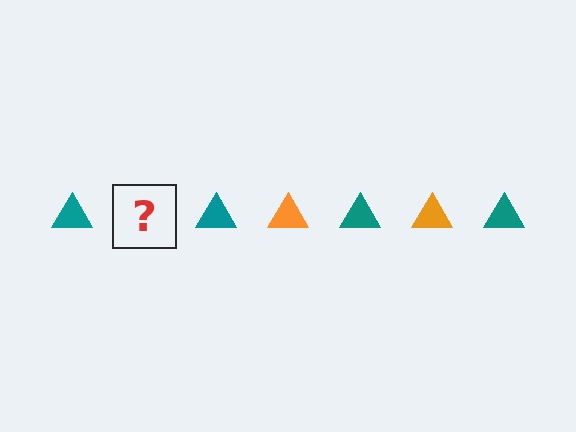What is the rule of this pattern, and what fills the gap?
The rule is that the pattern cycles through teal, orange triangles. The gap should be filled with an orange triangle.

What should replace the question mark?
The question mark should be replaced with an orange triangle.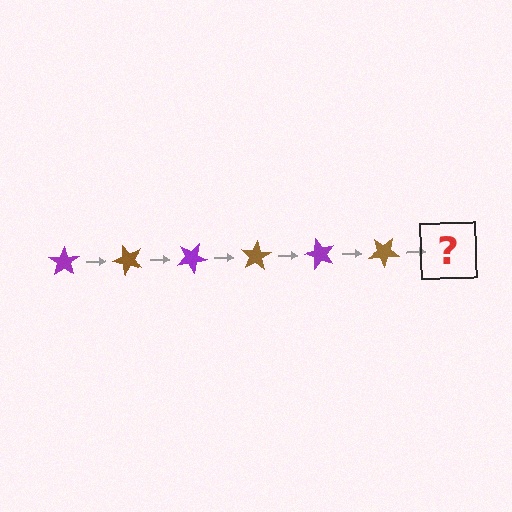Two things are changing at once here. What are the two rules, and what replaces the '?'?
The two rules are that it rotates 50 degrees each step and the color cycles through purple and brown. The '?' should be a purple star, rotated 300 degrees from the start.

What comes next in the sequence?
The next element should be a purple star, rotated 300 degrees from the start.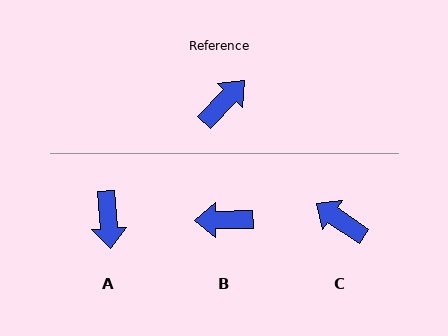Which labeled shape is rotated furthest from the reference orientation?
B, about 134 degrees away.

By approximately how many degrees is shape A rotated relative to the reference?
Approximately 132 degrees clockwise.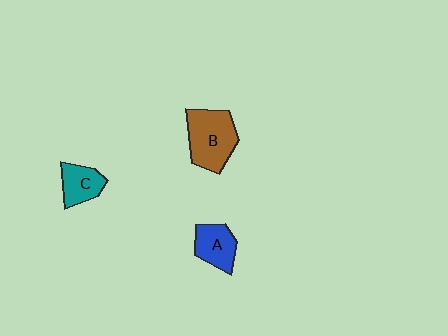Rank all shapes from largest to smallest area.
From largest to smallest: B (brown), A (blue), C (teal).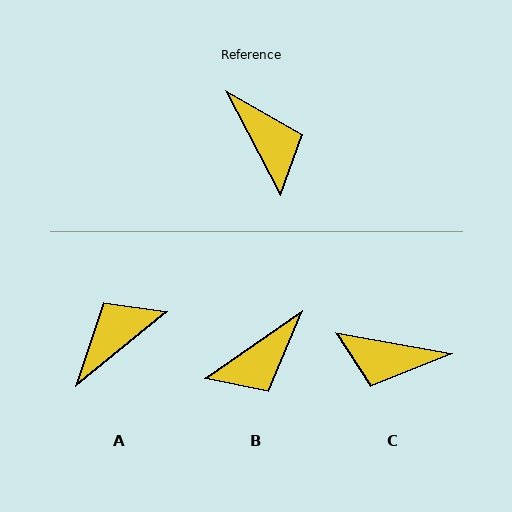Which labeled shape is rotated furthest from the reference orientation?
C, about 128 degrees away.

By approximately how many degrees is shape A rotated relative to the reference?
Approximately 101 degrees counter-clockwise.